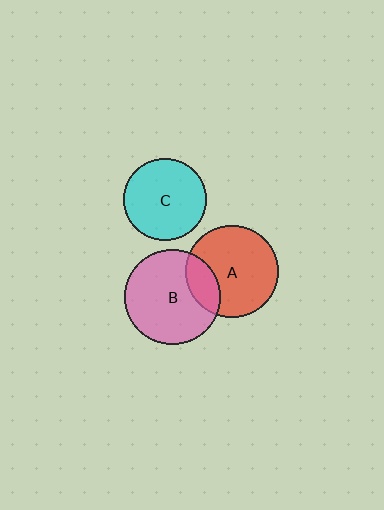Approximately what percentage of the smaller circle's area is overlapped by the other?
Approximately 20%.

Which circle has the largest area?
Circle B (pink).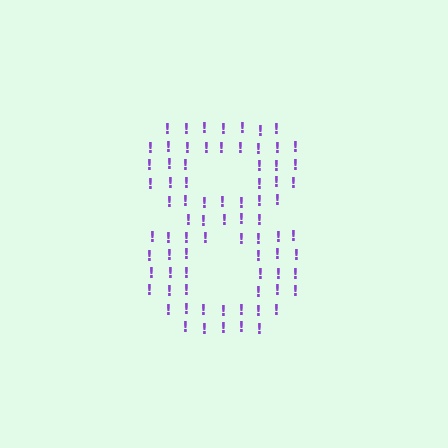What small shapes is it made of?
It is made of small exclamation marks.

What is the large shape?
The large shape is the digit 8.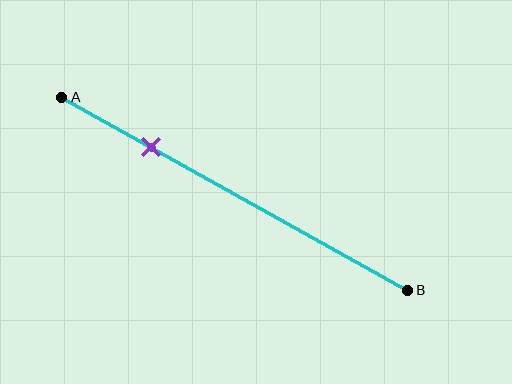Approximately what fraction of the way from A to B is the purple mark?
The purple mark is approximately 25% of the way from A to B.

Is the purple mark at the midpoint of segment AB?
No, the mark is at about 25% from A, not at the 50% midpoint.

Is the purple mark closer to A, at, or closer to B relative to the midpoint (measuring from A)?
The purple mark is closer to point A than the midpoint of segment AB.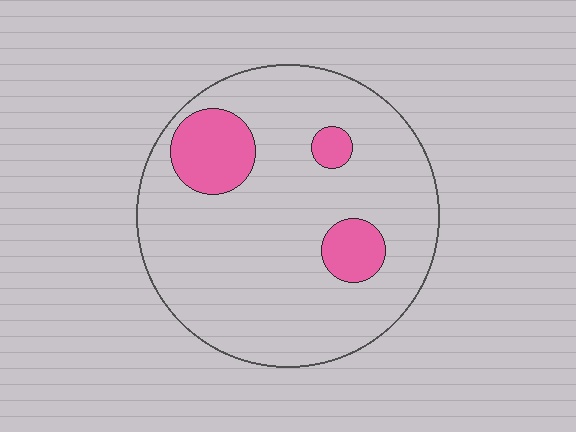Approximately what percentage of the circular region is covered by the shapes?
Approximately 15%.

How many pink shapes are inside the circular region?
3.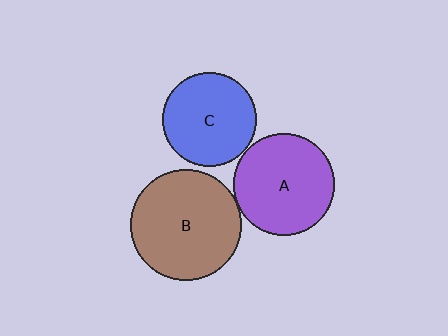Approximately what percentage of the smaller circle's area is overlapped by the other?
Approximately 5%.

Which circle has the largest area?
Circle B (brown).